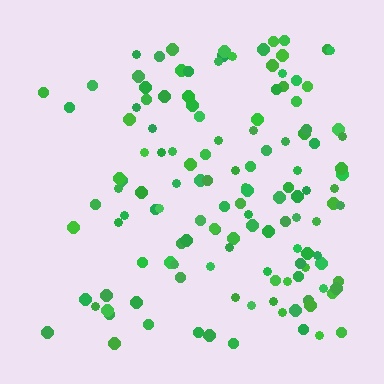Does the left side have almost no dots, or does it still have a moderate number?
Still a moderate number, just noticeably fewer than the right.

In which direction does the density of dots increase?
From left to right, with the right side densest.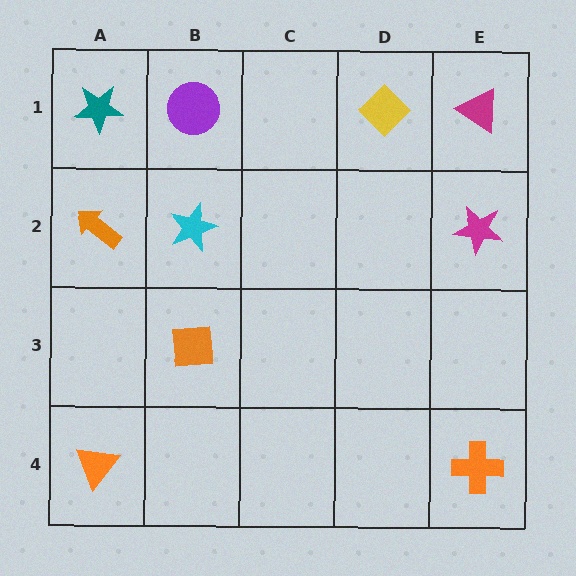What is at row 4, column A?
An orange triangle.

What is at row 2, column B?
A cyan star.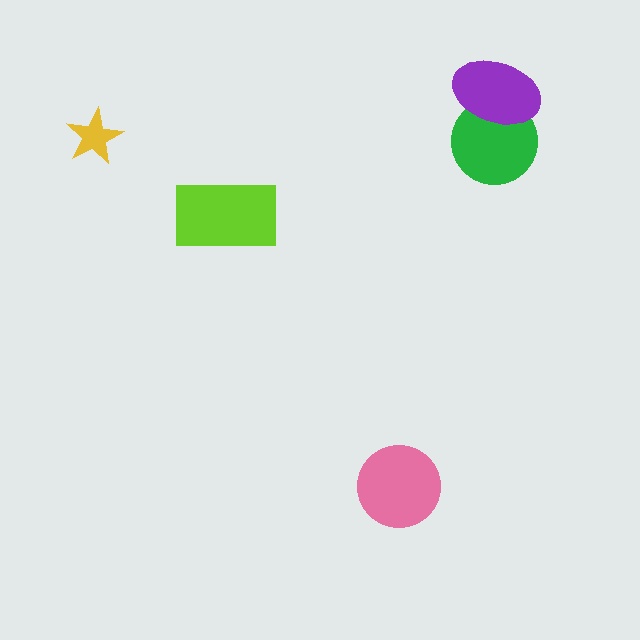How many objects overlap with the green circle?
1 object overlaps with the green circle.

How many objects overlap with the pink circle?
0 objects overlap with the pink circle.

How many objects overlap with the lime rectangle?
0 objects overlap with the lime rectangle.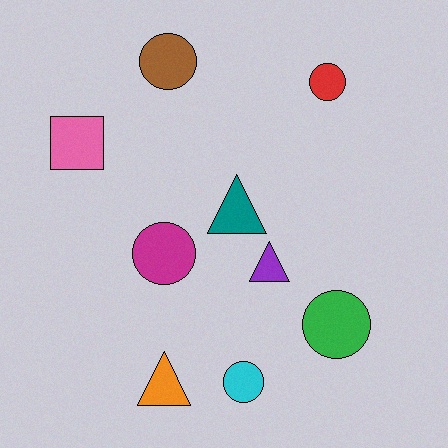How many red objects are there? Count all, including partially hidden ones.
There is 1 red object.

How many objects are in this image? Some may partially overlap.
There are 9 objects.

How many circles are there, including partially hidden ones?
There are 5 circles.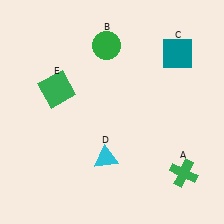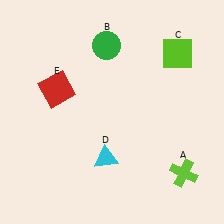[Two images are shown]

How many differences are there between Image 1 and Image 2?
There are 3 differences between the two images.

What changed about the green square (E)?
In Image 1, E is green. In Image 2, it changed to red.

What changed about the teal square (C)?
In Image 1, C is teal. In Image 2, it changed to lime.